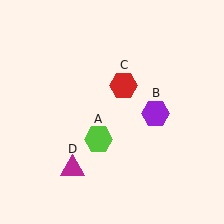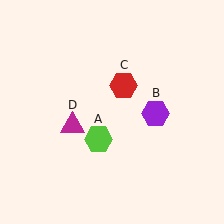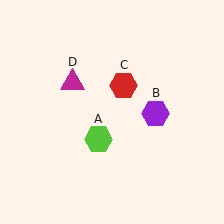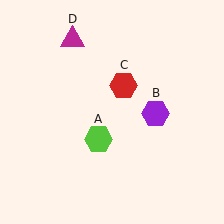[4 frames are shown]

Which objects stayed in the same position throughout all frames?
Lime hexagon (object A) and purple hexagon (object B) and red hexagon (object C) remained stationary.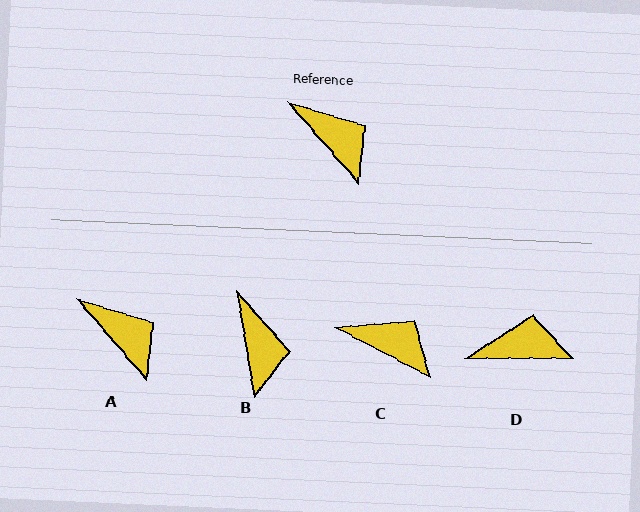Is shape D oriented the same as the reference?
No, it is off by about 49 degrees.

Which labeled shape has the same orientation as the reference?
A.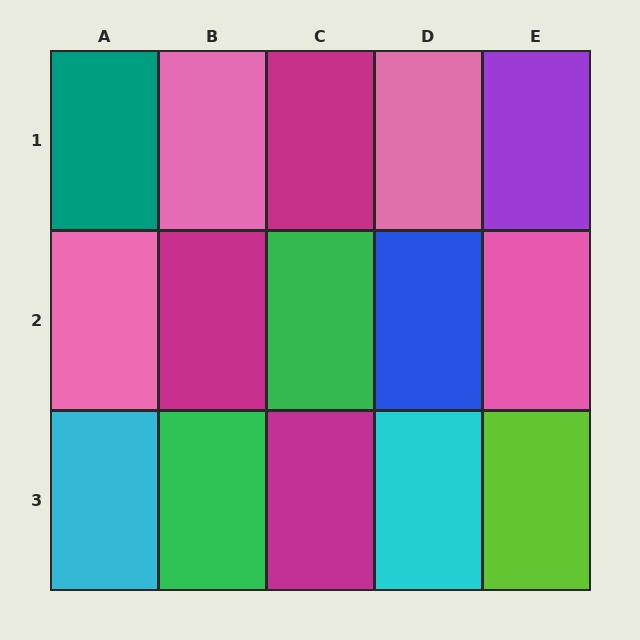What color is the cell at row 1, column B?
Pink.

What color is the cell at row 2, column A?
Pink.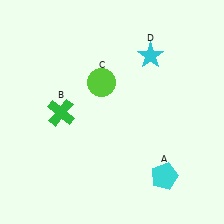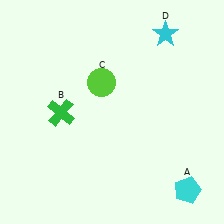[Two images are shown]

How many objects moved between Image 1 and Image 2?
2 objects moved between the two images.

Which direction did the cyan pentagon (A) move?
The cyan pentagon (A) moved right.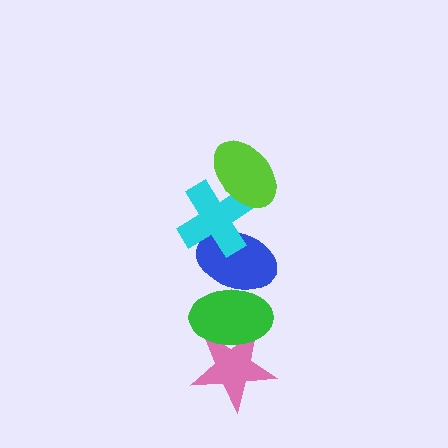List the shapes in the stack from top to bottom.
From top to bottom: the lime ellipse, the cyan cross, the blue ellipse, the green ellipse, the pink star.